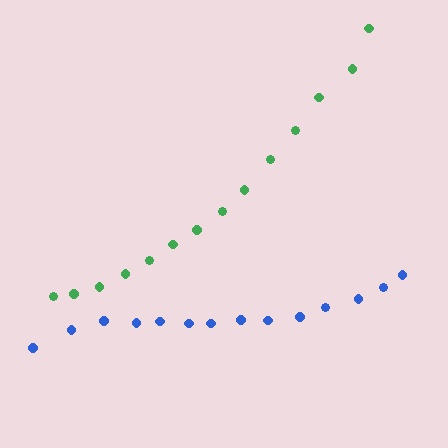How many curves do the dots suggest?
There are 2 distinct paths.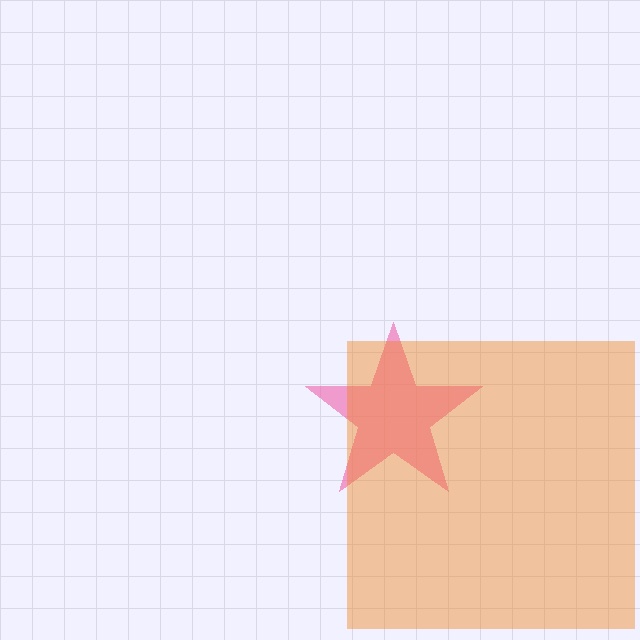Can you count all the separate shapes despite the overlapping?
Yes, there are 2 separate shapes.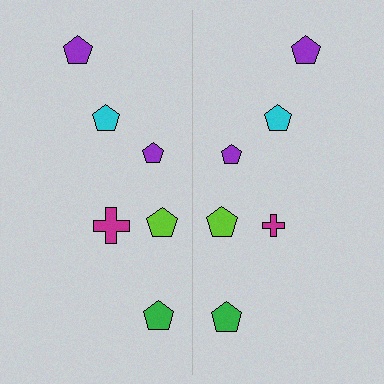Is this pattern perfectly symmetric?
No, the pattern is not perfectly symmetric. The magenta cross on the right side has a different size than its mirror counterpart.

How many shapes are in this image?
There are 12 shapes in this image.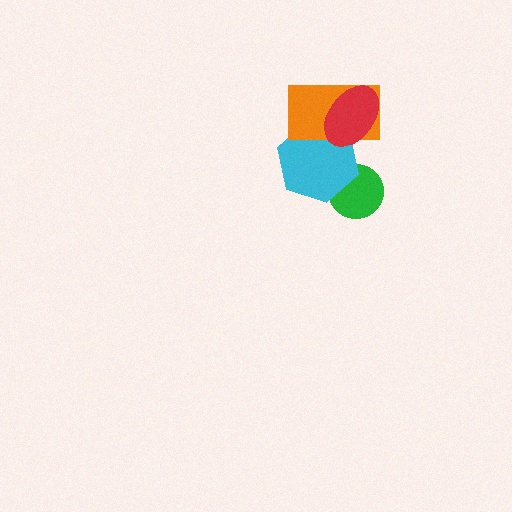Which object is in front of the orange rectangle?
The red ellipse is in front of the orange rectangle.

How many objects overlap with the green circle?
1 object overlaps with the green circle.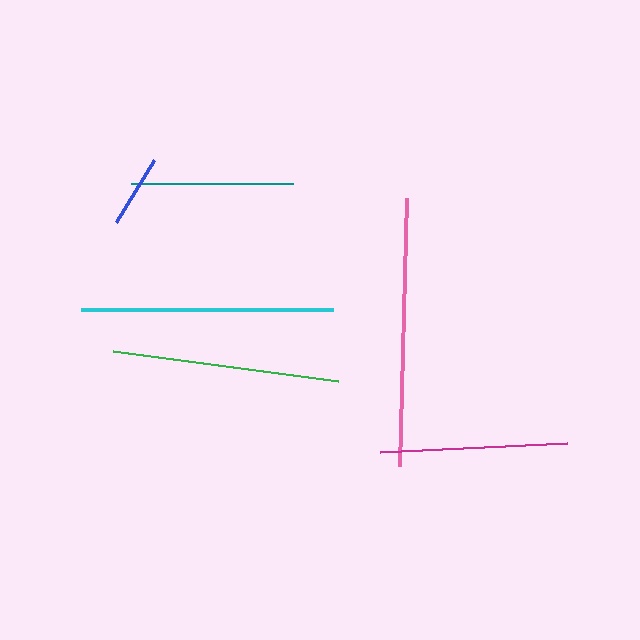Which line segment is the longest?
The pink line is the longest at approximately 268 pixels.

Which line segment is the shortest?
The blue line is the shortest at approximately 73 pixels.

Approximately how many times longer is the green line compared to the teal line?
The green line is approximately 1.4 times the length of the teal line.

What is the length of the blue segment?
The blue segment is approximately 73 pixels long.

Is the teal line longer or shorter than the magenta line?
The magenta line is longer than the teal line.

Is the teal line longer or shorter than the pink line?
The pink line is longer than the teal line.